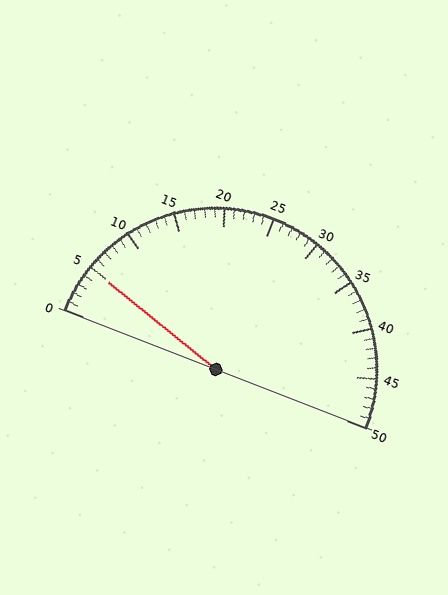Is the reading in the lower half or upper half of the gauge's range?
The reading is in the lower half of the range (0 to 50).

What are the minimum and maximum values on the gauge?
The gauge ranges from 0 to 50.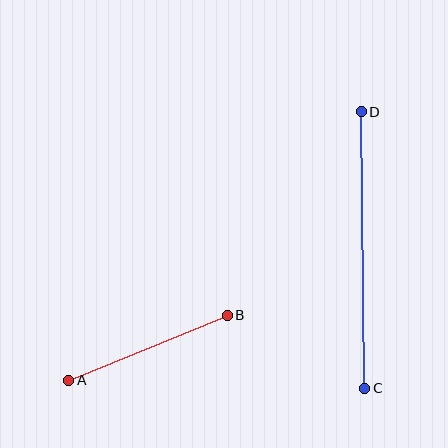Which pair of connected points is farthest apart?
Points C and D are farthest apart.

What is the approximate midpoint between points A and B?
The midpoint is at approximately (148, 348) pixels.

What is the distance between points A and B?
The distance is approximately 171 pixels.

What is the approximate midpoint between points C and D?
The midpoint is at approximately (363, 250) pixels.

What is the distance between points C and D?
The distance is approximately 277 pixels.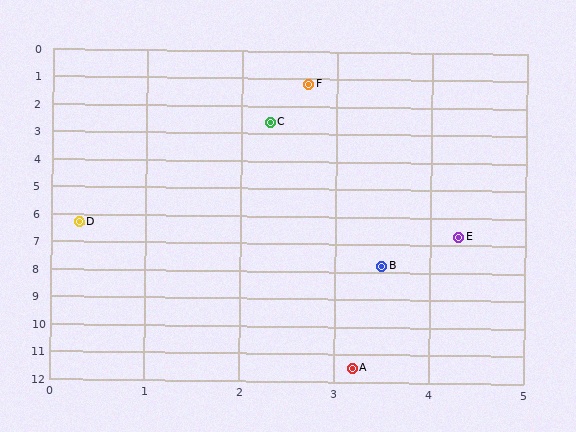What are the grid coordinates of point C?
Point C is at approximately (2.3, 2.6).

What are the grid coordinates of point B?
Point B is at approximately (3.5, 7.8).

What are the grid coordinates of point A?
Point A is at approximately (3.2, 11.5).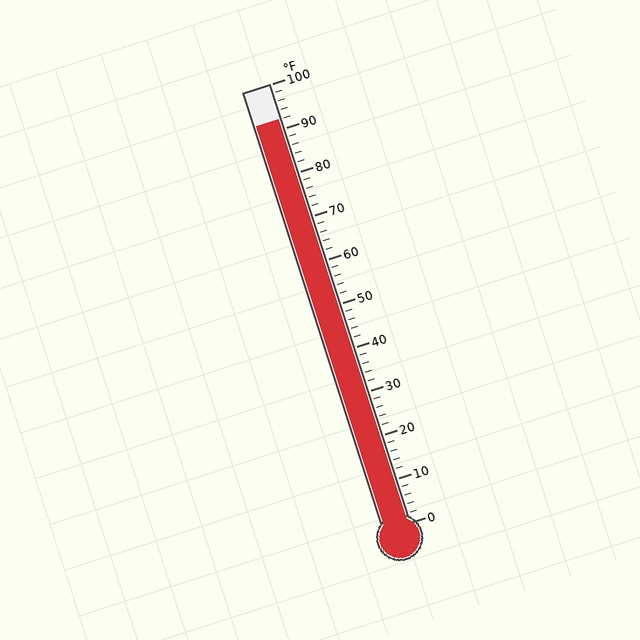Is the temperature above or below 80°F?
The temperature is above 80°F.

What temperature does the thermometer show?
The thermometer shows approximately 92°F.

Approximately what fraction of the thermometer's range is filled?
The thermometer is filled to approximately 90% of its range.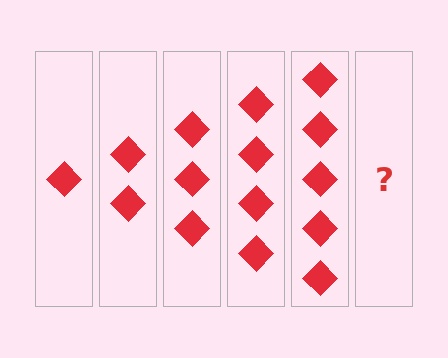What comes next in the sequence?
The next element should be 6 diamonds.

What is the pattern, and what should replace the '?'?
The pattern is that each step adds one more diamond. The '?' should be 6 diamonds.